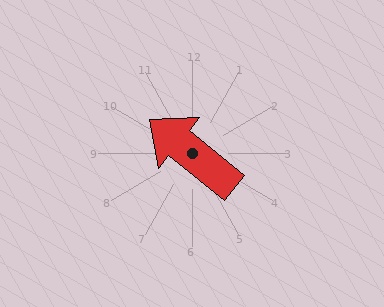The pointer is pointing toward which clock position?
Roughly 10 o'clock.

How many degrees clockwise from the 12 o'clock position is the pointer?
Approximately 309 degrees.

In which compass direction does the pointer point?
Northwest.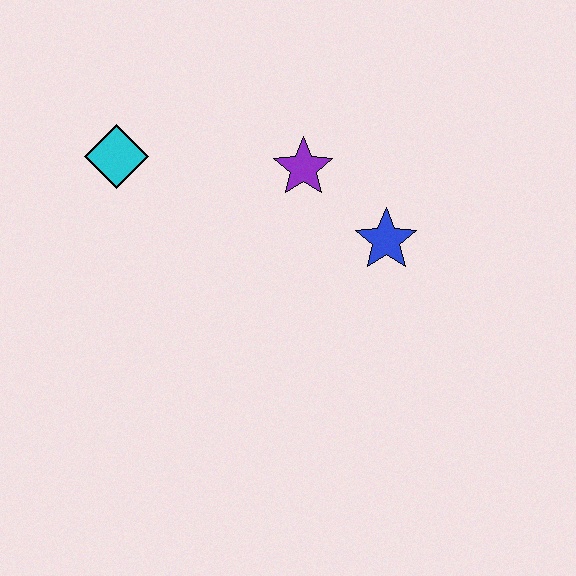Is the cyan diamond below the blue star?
No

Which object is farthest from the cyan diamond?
The blue star is farthest from the cyan diamond.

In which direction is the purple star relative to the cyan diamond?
The purple star is to the right of the cyan diamond.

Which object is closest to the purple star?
The blue star is closest to the purple star.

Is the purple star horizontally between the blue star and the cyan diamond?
Yes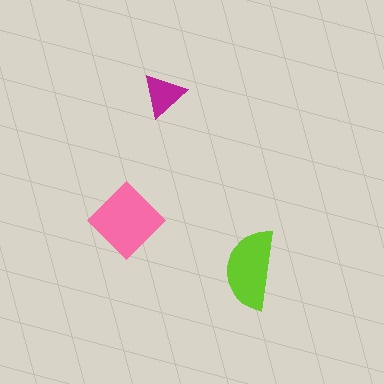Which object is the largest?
The pink diamond.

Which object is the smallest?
The magenta triangle.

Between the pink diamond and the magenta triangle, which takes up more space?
The pink diamond.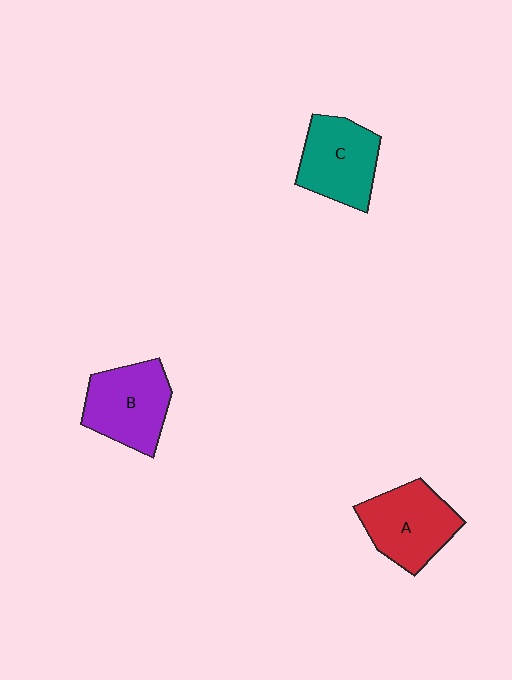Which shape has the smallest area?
Shape C (teal).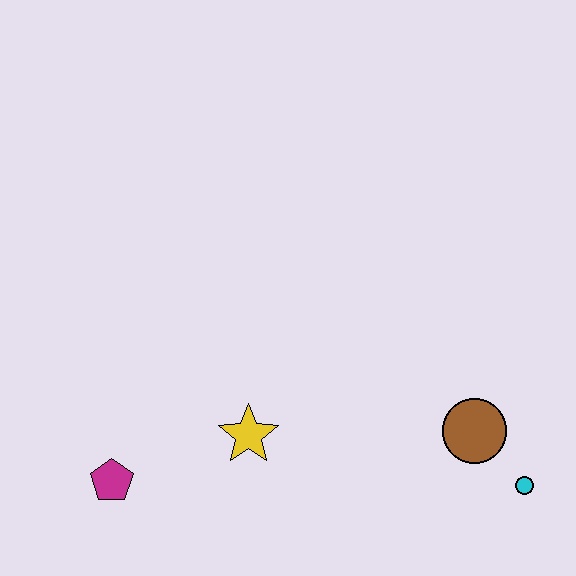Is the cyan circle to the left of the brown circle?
No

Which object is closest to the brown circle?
The cyan circle is closest to the brown circle.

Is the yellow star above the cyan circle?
Yes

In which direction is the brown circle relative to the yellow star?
The brown circle is to the right of the yellow star.